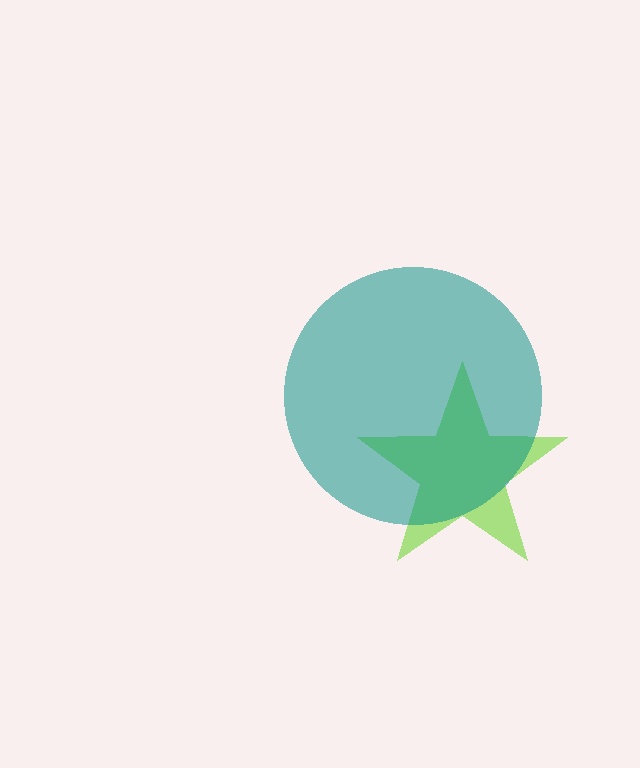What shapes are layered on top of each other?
The layered shapes are: a lime star, a teal circle.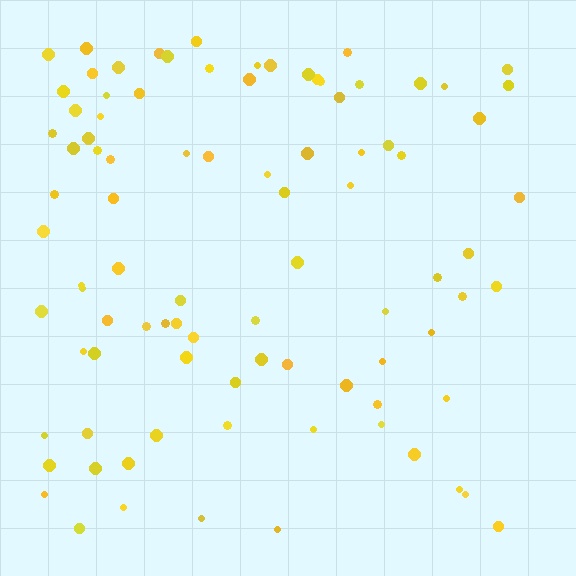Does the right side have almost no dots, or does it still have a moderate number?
Still a moderate number, just noticeably fewer than the left.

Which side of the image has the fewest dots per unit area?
The right.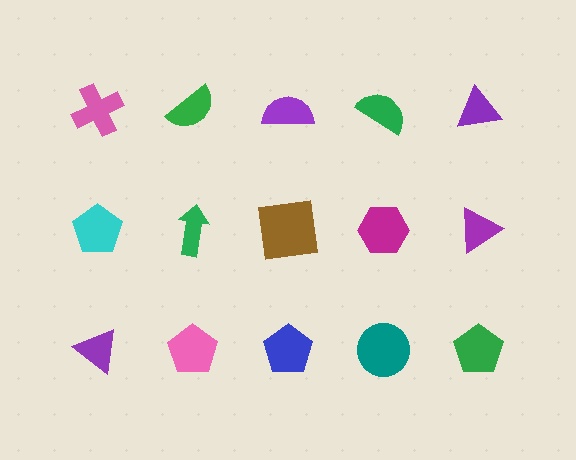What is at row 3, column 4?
A teal circle.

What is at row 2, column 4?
A magenta hexagon.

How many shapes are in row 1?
5 shapes.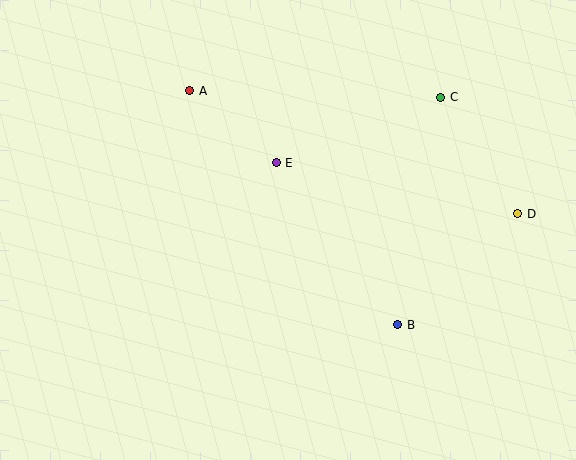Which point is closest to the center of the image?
Point E at (276, 163) is closest to the center.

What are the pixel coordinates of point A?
Point A is at (190, 91).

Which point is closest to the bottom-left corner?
Point E is closest to the bottom-left corner.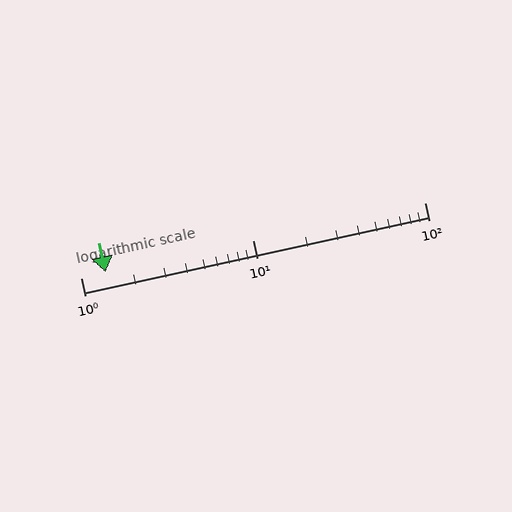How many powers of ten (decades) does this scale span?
The scale spans 2 decades, from 1 to 100.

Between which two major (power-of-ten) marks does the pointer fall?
The pointer is between 1 and 10.